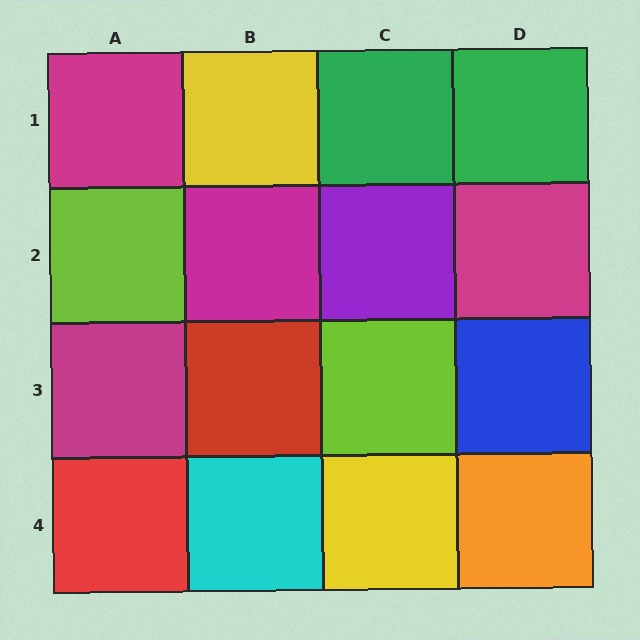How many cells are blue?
1 cell is blue.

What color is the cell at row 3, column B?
Red.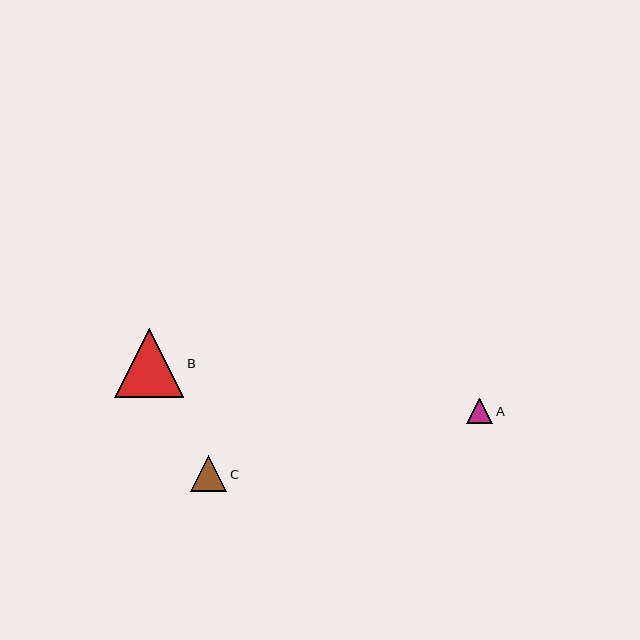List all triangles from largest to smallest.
From largest to smallest: B, C, A.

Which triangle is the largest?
Triangle B is the largest with a size of approximately 69 pixels.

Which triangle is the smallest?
Triangle A is the smallest with a size of approximately 26 pixels.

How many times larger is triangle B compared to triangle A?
Triangle B is approximately 2.7 times the size of triangle A.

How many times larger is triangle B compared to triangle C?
Triangle B is approximately 1.9 times the size of triangle C.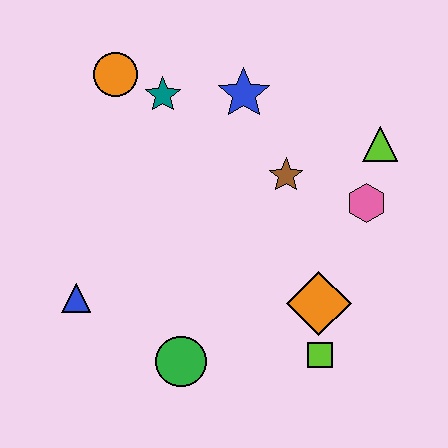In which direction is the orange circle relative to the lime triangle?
The orange circle is to the left of the lime triangle.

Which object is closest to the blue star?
The teal star is closest to the blue star.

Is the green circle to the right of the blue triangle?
Yes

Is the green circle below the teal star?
Yes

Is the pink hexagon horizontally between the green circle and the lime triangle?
Yes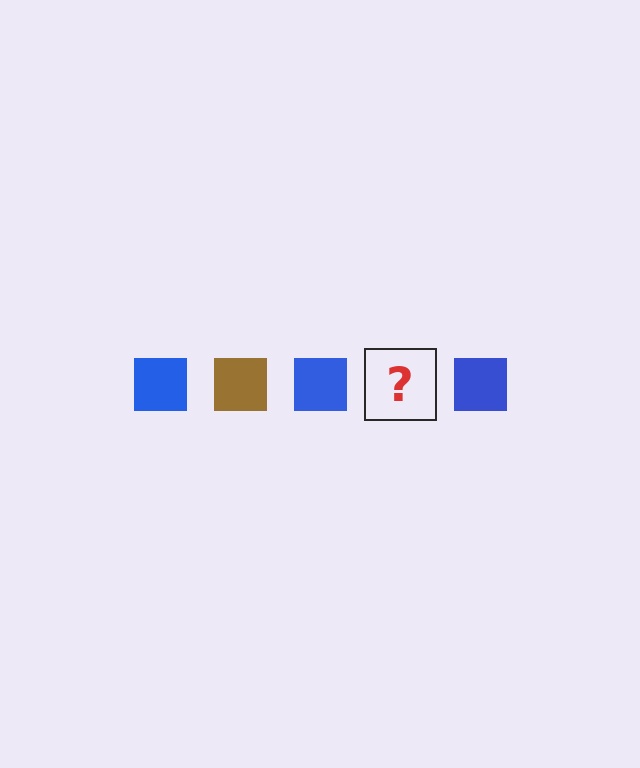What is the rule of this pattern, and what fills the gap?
The rule is that the pattern cycles through blue, brown squares. The gap should be filled with a brown square.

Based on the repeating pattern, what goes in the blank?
The blank should be a brown square.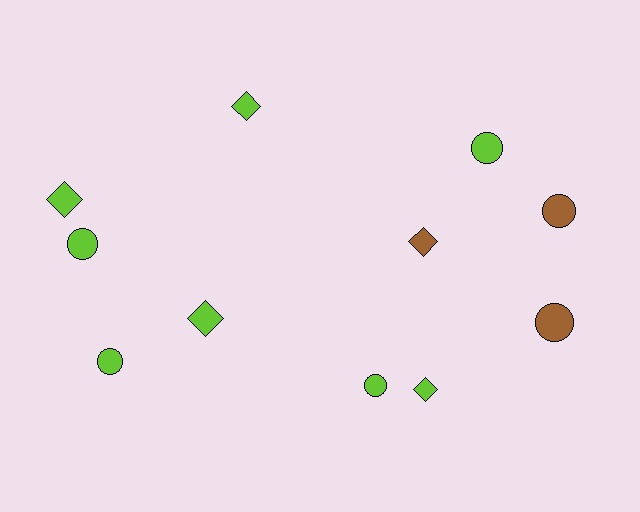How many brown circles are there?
There are 2 brown circles.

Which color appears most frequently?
Lime, with 8 objects.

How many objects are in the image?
There are 11 objects.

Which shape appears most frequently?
Circle, with 6 objects.